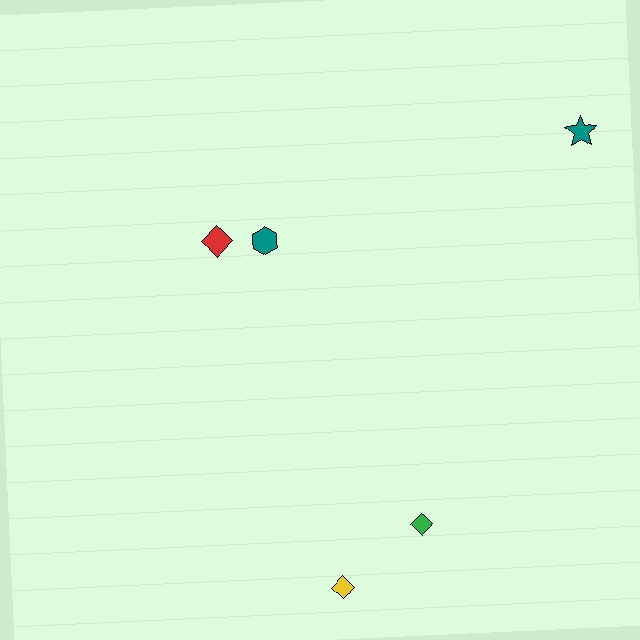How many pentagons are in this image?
There are no pentagons.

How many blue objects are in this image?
There are no blue objects.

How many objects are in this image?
There are 5 objects.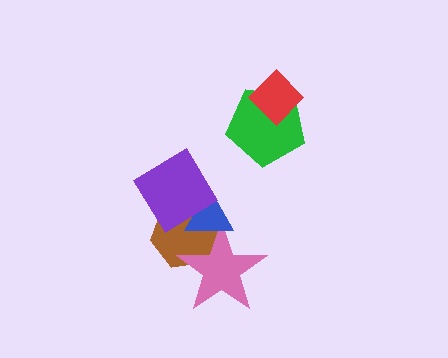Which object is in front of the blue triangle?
The purple diamond is in front of the blue triangle.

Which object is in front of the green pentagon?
The red diamond is in front of the green pentagon.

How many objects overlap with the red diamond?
1 object overlaps with the red diamond.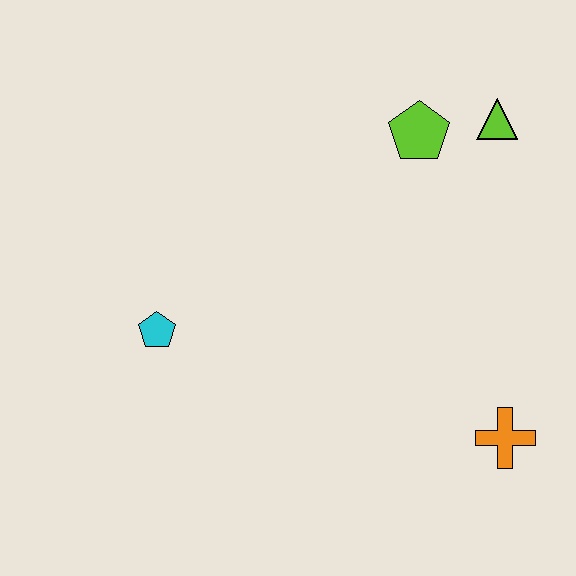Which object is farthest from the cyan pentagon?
The lime triangle is farthest from the cyan pentagon.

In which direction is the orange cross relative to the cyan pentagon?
The orange cross is to the right of the cyan pentagon.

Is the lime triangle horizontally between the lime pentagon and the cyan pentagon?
No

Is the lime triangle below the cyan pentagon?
No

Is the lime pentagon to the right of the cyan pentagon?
Yes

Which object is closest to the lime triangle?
The lime pentagon is closest to the lime triangle.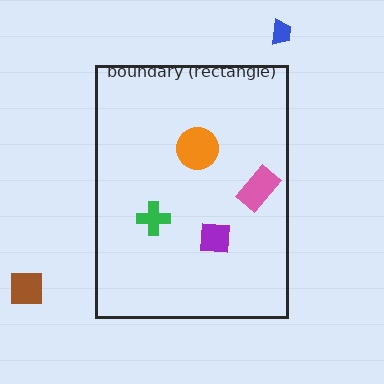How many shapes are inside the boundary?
4 inside, 2 outside.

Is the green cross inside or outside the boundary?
Inside.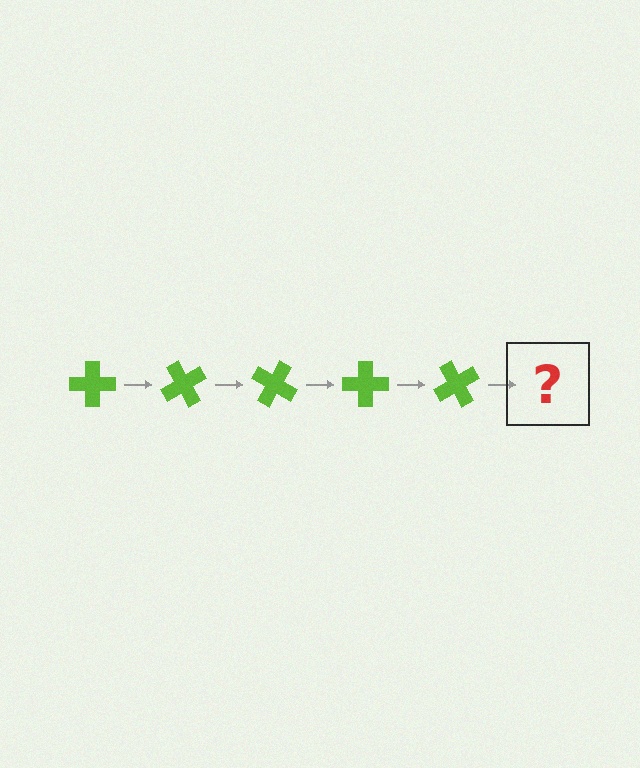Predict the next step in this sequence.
The next step is a lime cross rotated 300 degrees.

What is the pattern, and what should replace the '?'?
The pattern is that the cross rotates 60 degrees each step. The '?' should be a lime cross rotated 300 degrees.